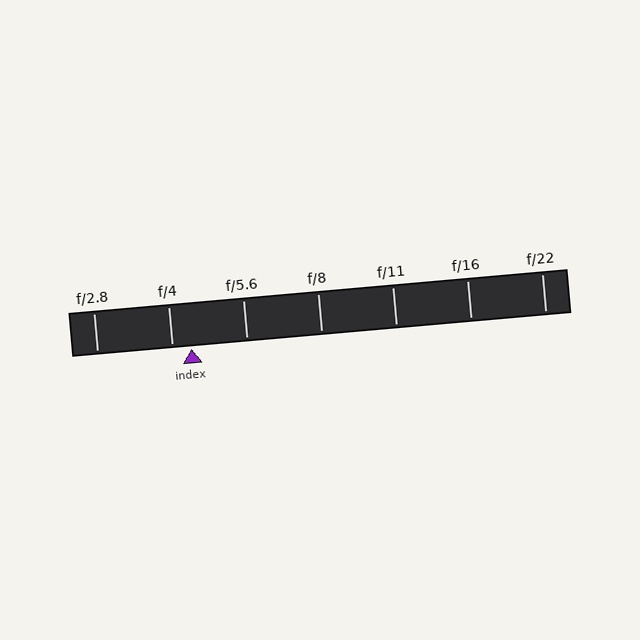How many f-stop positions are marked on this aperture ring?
There are 7 f-stop positions marked.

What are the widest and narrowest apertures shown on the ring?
The widest aperture shown is f/2.8 and the narrowest is f/22.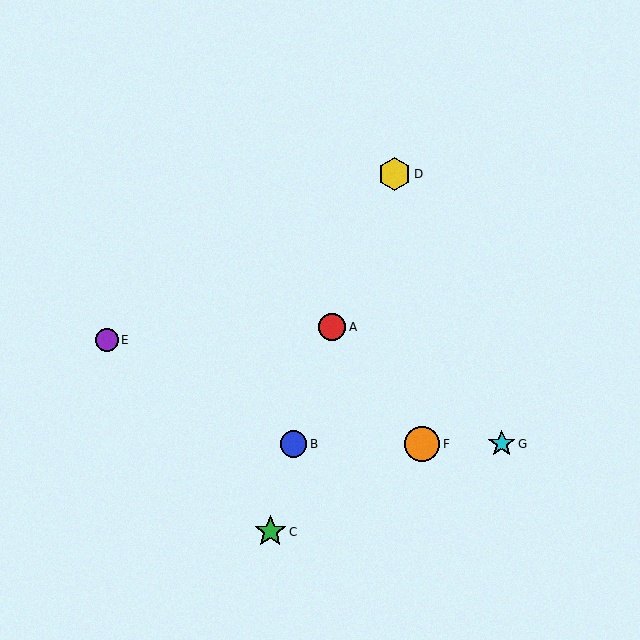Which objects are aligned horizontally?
Objects B, F, G are aligned horizontally.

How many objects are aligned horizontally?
3 objects (B, F, G) are aligned horizontally.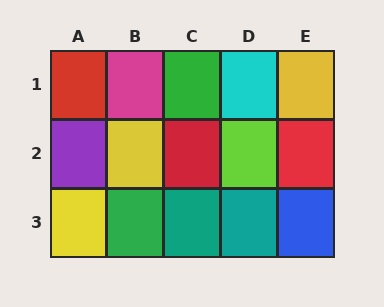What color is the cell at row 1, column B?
Magenta.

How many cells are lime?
1 cell is lime.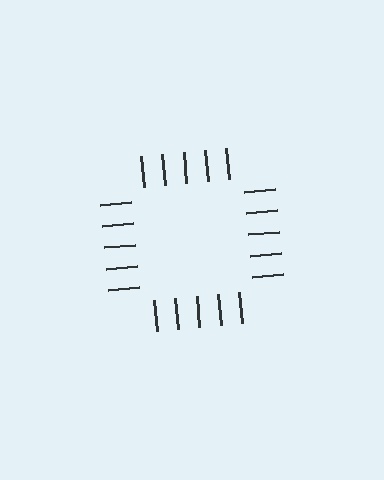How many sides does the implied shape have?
4 sides — the line-ends trace a square.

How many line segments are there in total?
20 — 5 along each of the 4 edges.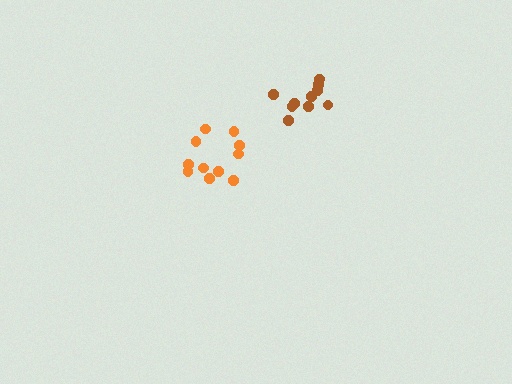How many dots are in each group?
Group 1: 10 dots, Group 2: 11 dots (21 total).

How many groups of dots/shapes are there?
There are 2 groups.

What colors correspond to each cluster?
The clusters are colored: brown, orange.